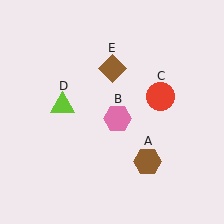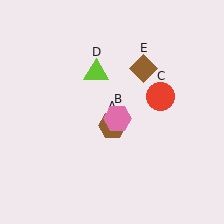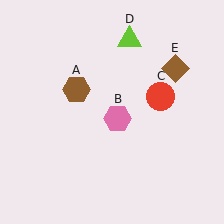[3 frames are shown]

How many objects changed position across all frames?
3 objects changed position: brown hexagon (object A), lime triangle (object D), brown diamond (object E).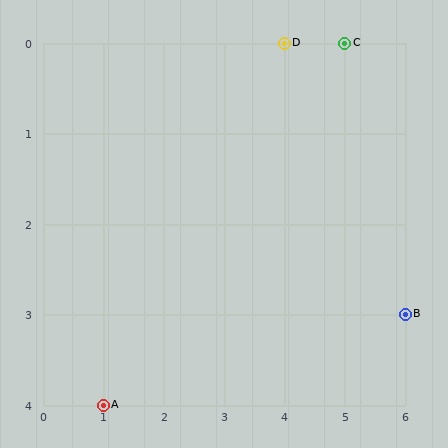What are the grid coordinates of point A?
Point A is at grid coordinates (1, 4).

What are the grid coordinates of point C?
Point C is at grid coordinates (5, 0).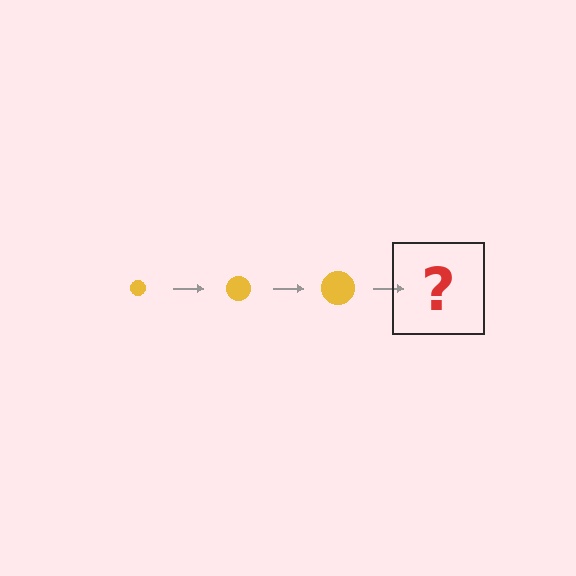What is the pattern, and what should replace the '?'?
The pattern is that the circle gets progressively larger each step. The '?' should be a yellow circle, larger than the previous one.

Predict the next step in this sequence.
The next step is a yellow circle, larger than the previous one.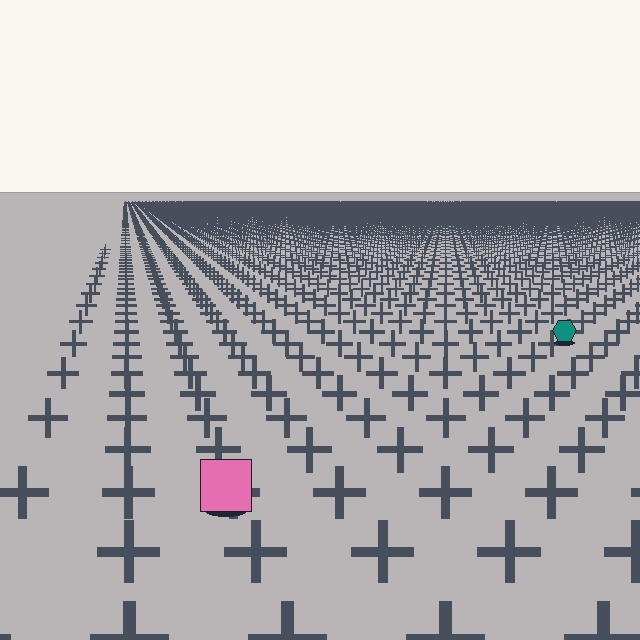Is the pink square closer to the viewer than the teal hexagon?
Yes. The pink square is closer — you can tell from the texture gradient: the ground texture is coarser near it.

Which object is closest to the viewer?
The pink square is closest. The texture marks near it are larger and more spread out.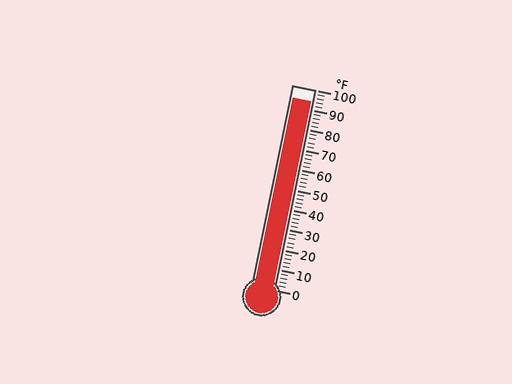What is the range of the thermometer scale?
The thermometer scale ranges from 0°F to 100°F.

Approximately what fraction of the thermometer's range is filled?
The thermometer is filled to approximately 95% of its range.